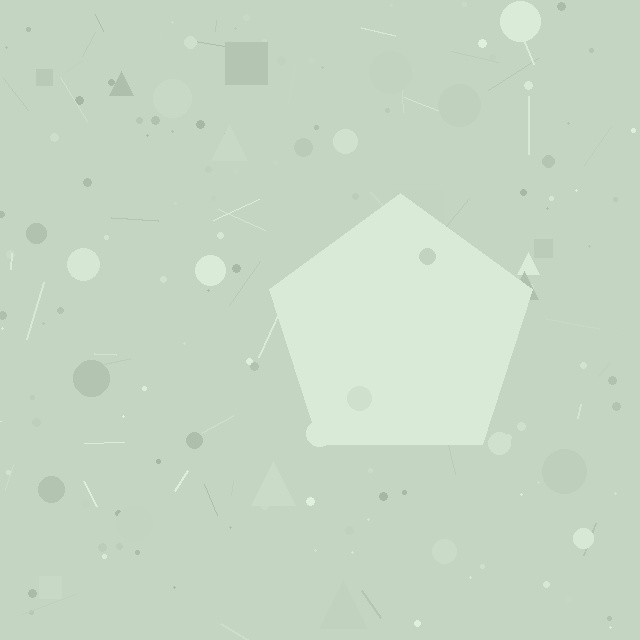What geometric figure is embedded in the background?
A pentagon is embedded in the background.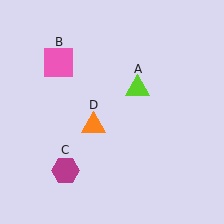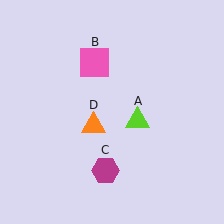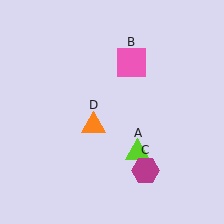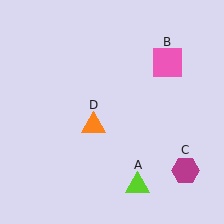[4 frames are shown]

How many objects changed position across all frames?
3 objects changed position: lime triangle (object A), pink square (object B), magenta hexagon (object C).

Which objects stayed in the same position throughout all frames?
Orange triangle (object D) remained stationary.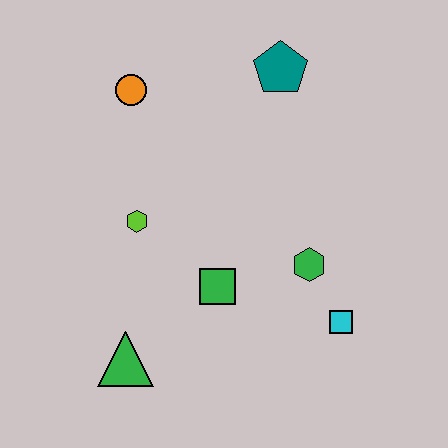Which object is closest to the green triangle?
The green square is closest to the green triangle.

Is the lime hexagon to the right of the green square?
No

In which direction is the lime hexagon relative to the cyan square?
The lime hexagon is to the left of the cyan square.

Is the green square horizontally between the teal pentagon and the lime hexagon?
Yes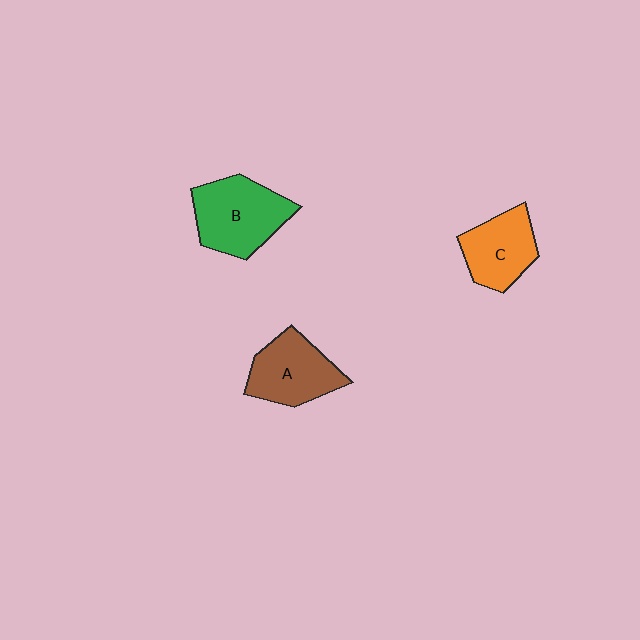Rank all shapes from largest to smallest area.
From largest to smallest: B (green), A (brown), C (orange).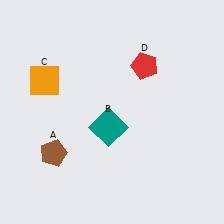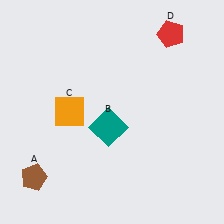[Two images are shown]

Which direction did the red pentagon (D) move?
The red pentagon (D) moved up.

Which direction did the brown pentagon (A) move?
The brown pentagon (A) moved down.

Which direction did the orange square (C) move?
The orange square (C) moved down.